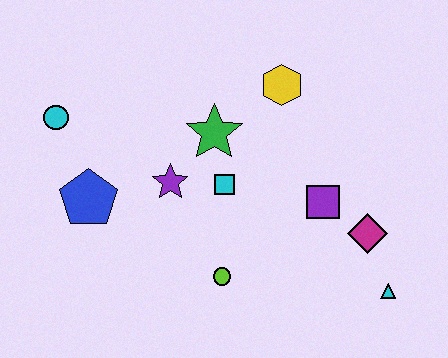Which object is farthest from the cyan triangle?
The cyan circle is farthest from the cyan triangle.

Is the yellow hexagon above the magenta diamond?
Yes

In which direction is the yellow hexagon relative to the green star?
The yellow hexagon is to the right of the green star.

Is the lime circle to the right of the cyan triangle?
No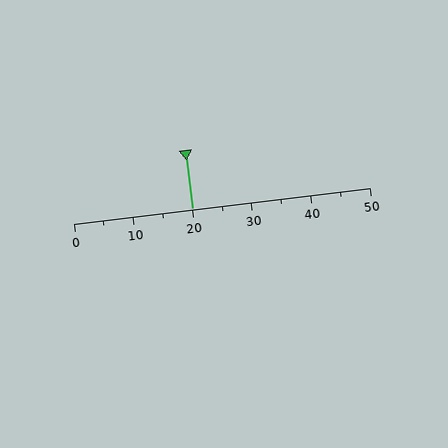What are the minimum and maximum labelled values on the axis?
The axis runs from 0 to 50.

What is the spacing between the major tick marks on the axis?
The major ticks are spaced 10 apart.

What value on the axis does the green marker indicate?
The marker indicates approximately 20.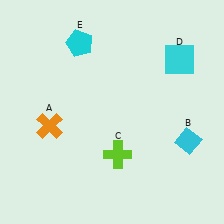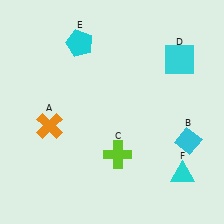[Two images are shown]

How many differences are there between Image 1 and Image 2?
There is 1 difference between the two images.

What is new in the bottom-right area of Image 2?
A cyan triangle (F) was added in the bottom-right area of Image 2.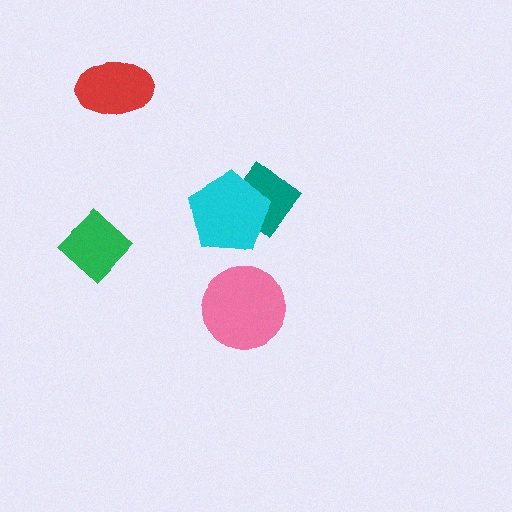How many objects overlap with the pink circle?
0 objects overlap with the pink circle.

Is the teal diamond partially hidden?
Yes, it is partially covered by another shape.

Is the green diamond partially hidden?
No, no other shape covers it.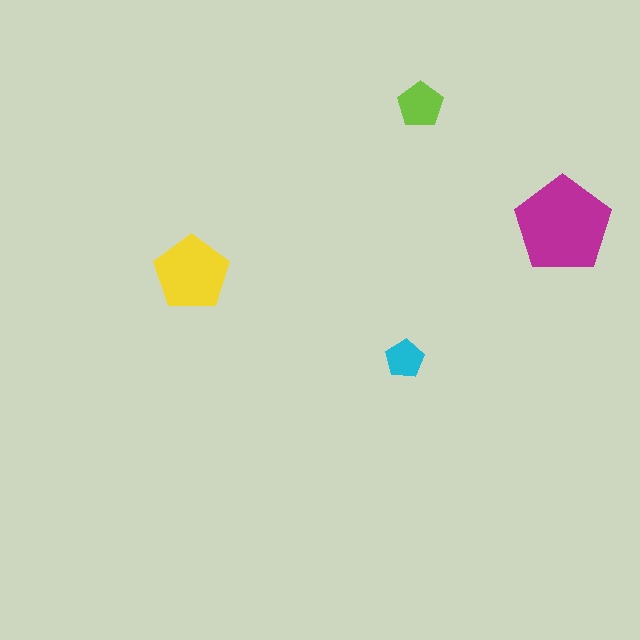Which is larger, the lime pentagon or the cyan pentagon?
The lime one.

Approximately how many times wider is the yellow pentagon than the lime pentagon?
About 1.5 times wider.